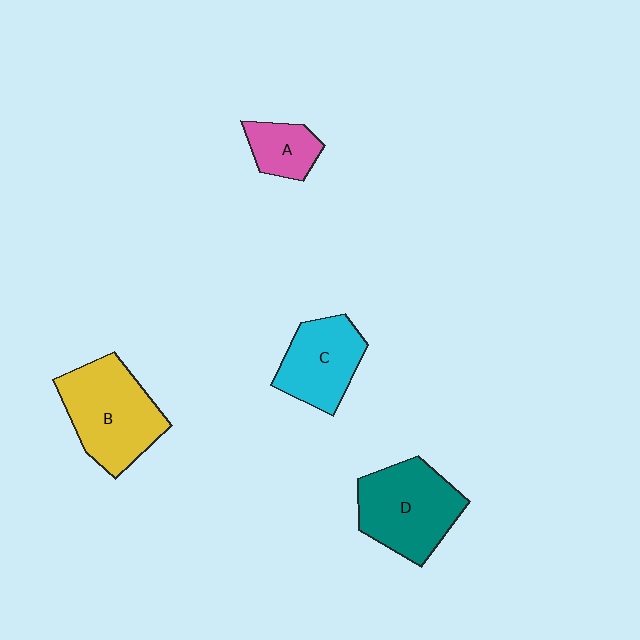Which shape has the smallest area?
Shape A (pink).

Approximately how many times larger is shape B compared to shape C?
Approximately 1.4 times.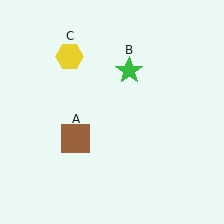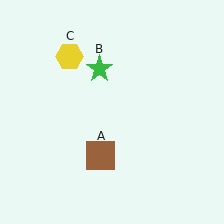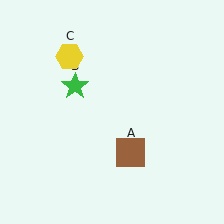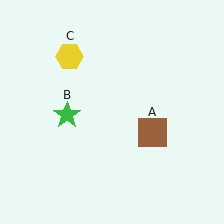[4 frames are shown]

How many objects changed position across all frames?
2 objects changed position: brown square (object A), green star (object B).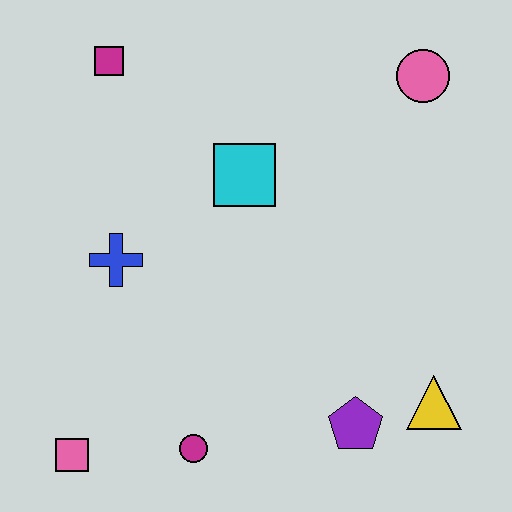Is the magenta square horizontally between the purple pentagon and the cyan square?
No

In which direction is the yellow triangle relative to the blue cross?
The yellow triangle is to the right of the blue cross.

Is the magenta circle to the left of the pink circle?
Yes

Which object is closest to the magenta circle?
The pink square is closest to the magenta circle.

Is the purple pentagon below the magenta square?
Yes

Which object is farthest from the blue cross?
The pink circle is farthest from the blue cross.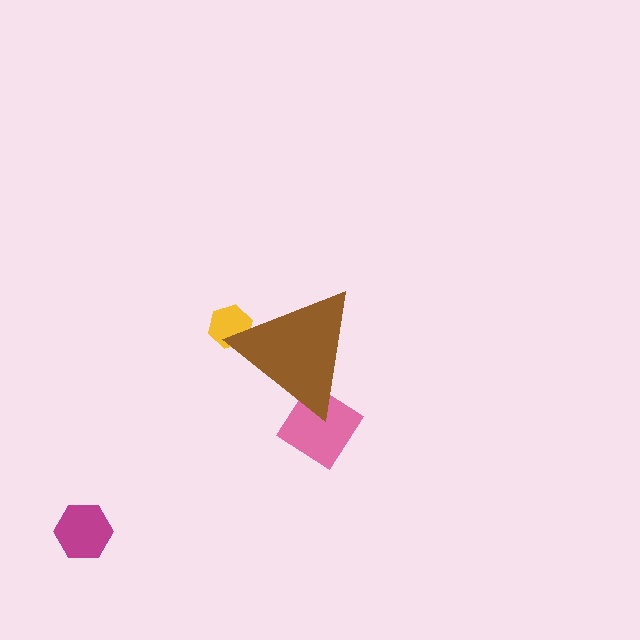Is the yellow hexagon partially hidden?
Yes, the yellow hexagon is partially hidden behind the brown triangle.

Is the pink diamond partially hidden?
Yes, the pink diamond is partially hidden behind the brown triangle.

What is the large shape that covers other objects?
A brown triangle.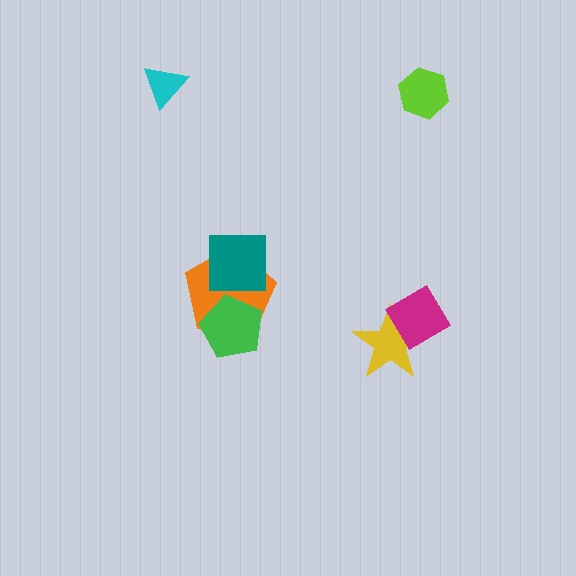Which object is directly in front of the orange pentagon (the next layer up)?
The green pentagon is directly in front of the orange pentagon.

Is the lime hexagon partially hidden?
No, no other shape covers it.